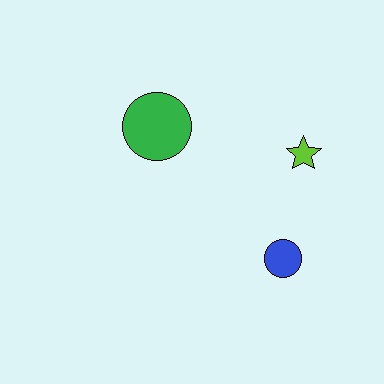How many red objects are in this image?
There are no red objects.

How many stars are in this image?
There is 1 star.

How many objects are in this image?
There are 3 objects.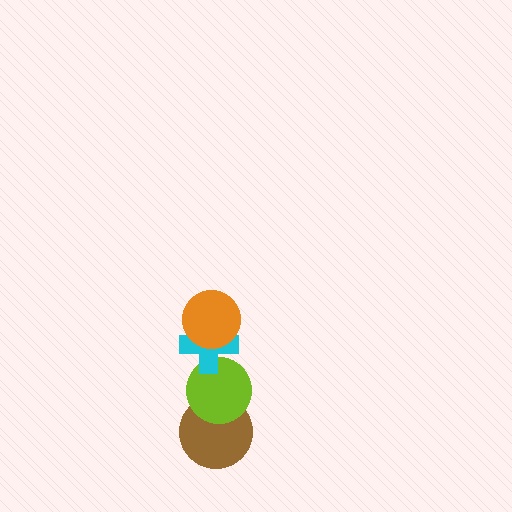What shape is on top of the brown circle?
The lime circle is on top of the brown circle.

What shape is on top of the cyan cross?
The orange circle is on top of the cyan cross.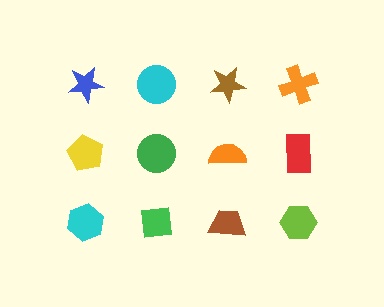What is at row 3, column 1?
A cyan hexagon.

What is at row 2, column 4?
A red rectangle.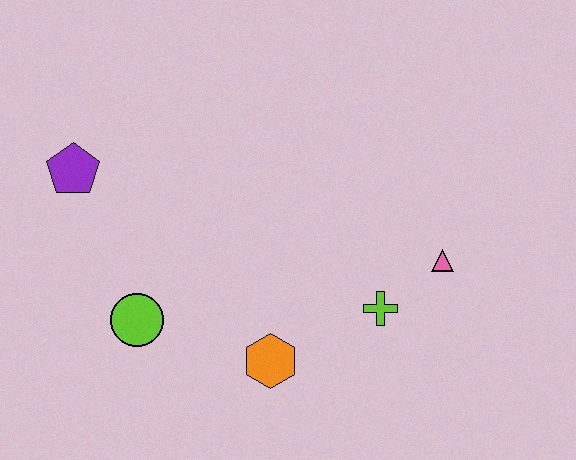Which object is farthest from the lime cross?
The purple pentagon is farthest from the lime cross.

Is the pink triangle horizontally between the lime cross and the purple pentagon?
No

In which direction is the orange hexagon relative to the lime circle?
The orange hexagon is to the right of the lime circle.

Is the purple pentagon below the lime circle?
No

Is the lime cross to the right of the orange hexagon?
Yes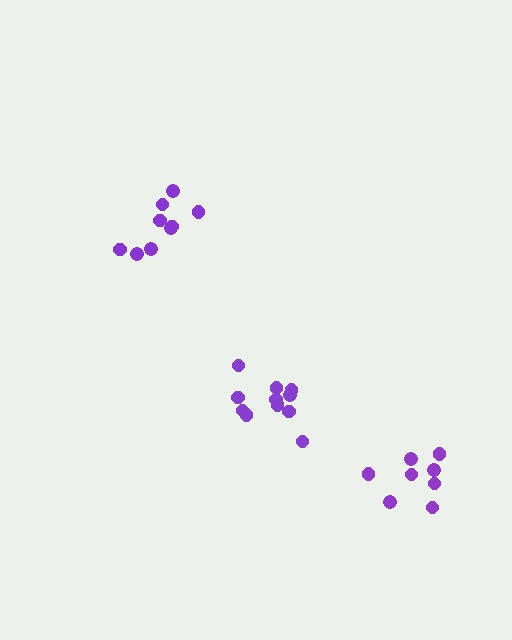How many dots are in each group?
Group 1: 8 dots, Group 2: 9 dots, Group 3: 11 dots (28 total).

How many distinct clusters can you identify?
There are 3 distinct clusters.